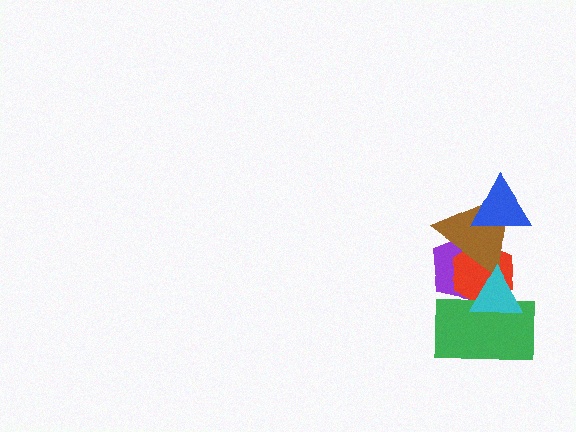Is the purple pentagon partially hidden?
Yes, it is partially covered by another shape.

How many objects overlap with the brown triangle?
4 objects overlap with the brown triangle.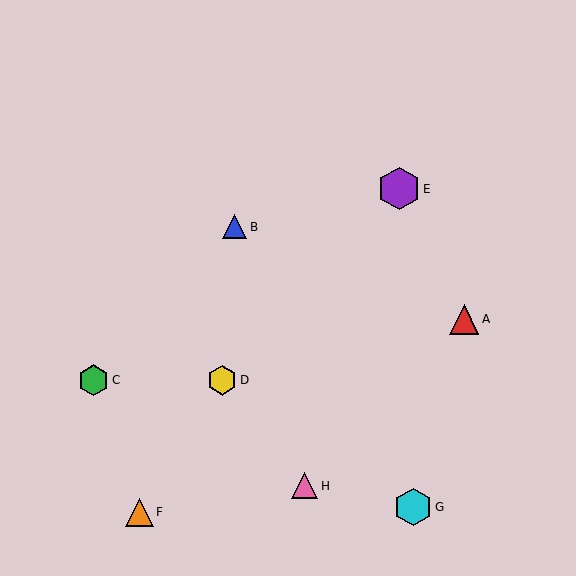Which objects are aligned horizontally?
Objects C, D are aligned horizontally.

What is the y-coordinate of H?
Object H is at y≈486.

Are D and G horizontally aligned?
No, D is at y≈380 and G is at y≈507.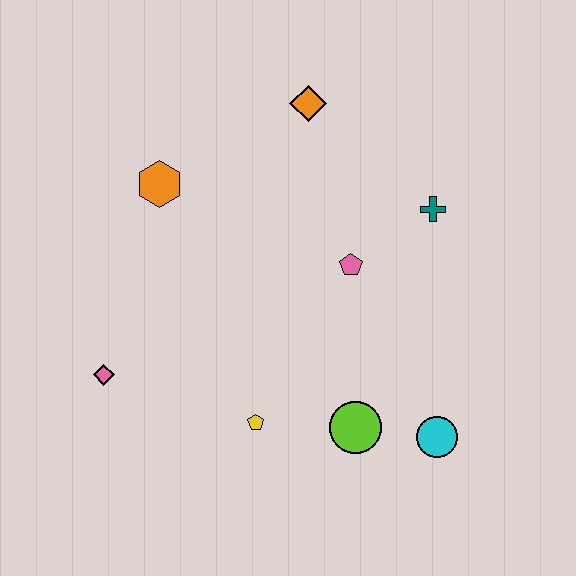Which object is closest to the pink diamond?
The yellow pentagon is closest to the pink diamond.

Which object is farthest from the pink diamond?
The teal cross is farthest from the pink diamond.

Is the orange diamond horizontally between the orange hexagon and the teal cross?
Yes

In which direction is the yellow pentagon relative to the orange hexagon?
The yellow pentagon is below the orange hexagon.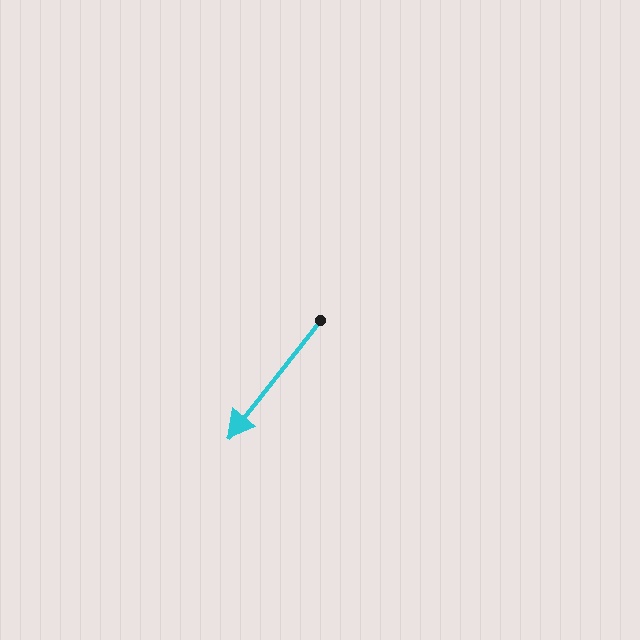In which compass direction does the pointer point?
Southwest.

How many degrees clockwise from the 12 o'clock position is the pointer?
Approximately 218 degrees.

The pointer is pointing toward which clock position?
Roughly 7 o'clock.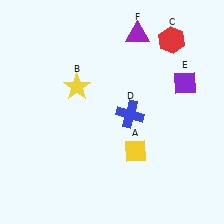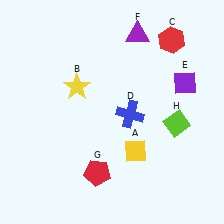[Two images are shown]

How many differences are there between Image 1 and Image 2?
There are 2 differences between the two images.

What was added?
A red pentagon (G), a lime diamond (H) were added in Image 2.